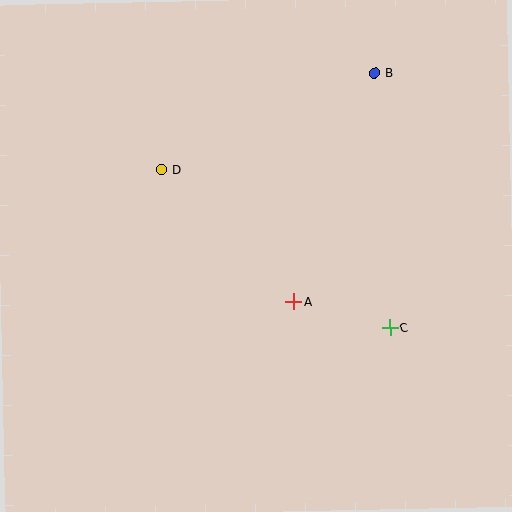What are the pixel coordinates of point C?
Point C is at (390, 328).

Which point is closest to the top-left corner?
Point D is closest to the top-left corner.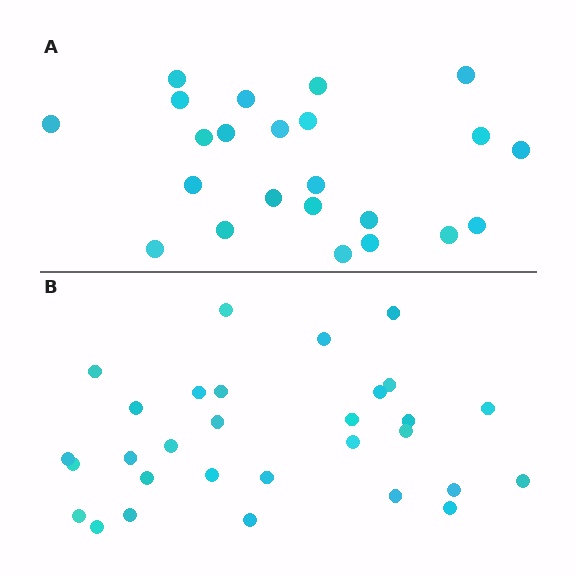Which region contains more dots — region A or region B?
Region B (the bottom region) has more dots.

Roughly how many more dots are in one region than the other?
Region B has roughly 8 or so more dots than region A.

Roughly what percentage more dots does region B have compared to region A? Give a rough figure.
About 30% more.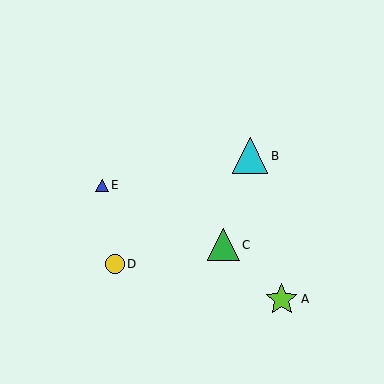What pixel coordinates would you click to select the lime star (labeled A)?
Click at (282, 299) to select the lime star A.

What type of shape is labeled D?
Shape D is a yellow circle.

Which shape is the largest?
The cyan triangle (labeled B) is the largest.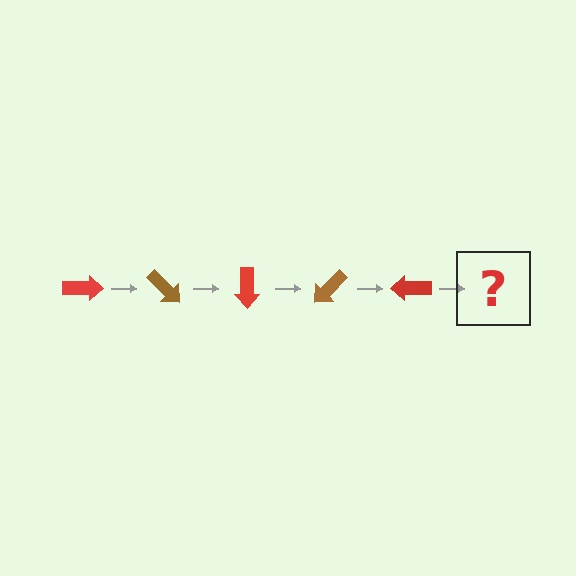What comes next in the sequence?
The next element should be a brown arrow, rotated 225 degrees from the start.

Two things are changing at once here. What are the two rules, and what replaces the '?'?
The two rules are that it rotates 45 degrees each step and the color cycles through red and brown. The '?' should be a brown arrow, rotated 225 degrees from the start.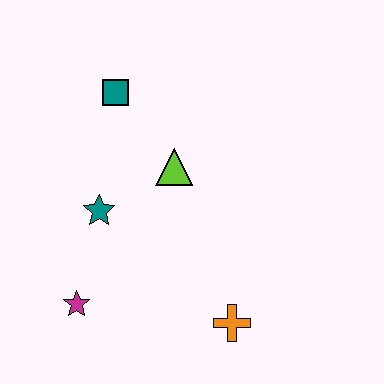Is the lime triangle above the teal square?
No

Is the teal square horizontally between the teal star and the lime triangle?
Yes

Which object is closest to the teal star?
The lime triangle is closest to the teal star.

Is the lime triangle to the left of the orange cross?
Yes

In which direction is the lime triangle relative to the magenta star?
The lime triangle is above the magenta star.